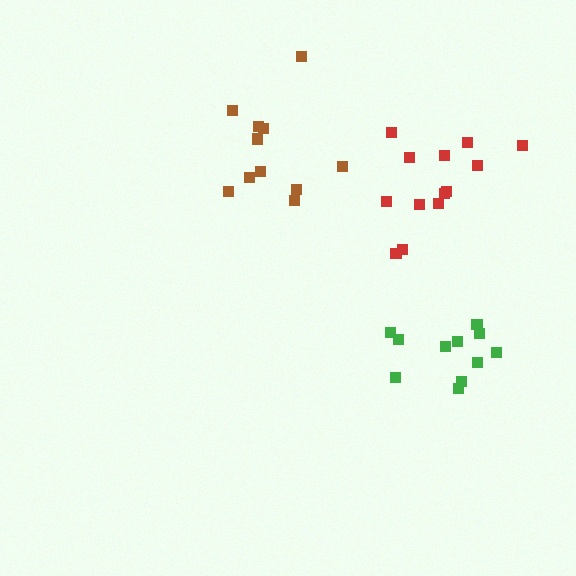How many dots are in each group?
Group 1: 13 dots, Group 2: 11 dots, Group 3: 11 dots (35 total).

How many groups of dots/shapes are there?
There are 3 groups.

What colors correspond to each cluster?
The clusters are colored: red, brown, green.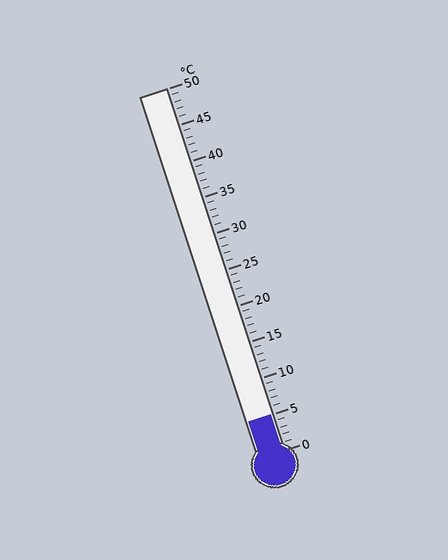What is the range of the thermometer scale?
The thermometer scale ranges from 0°C to 50°C.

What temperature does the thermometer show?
The thermometer shows approximately 5°C.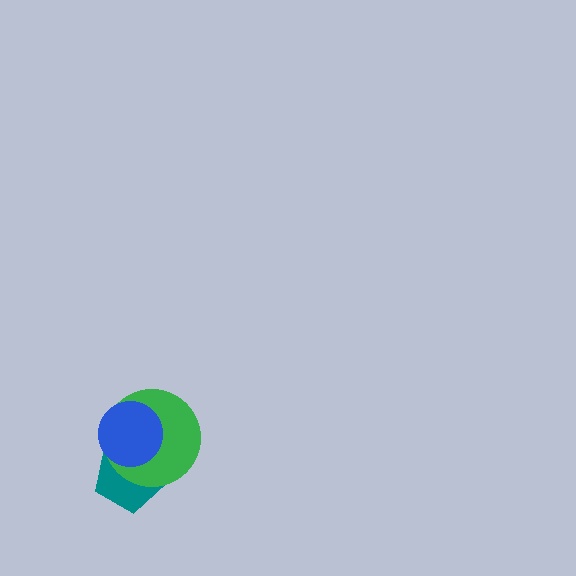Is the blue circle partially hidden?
No, no other shape covers it.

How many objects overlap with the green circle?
2 objects overlap with the green circle.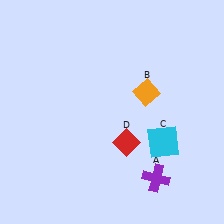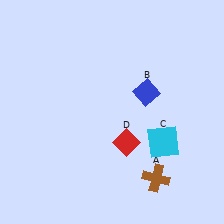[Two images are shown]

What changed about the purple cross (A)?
In Image 1, A is purple. In Image 2, it changed to brown.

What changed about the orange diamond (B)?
In Image 1, B is orange. In Image 2, it changed to blue.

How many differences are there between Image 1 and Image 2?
There are 2 differences between the two images.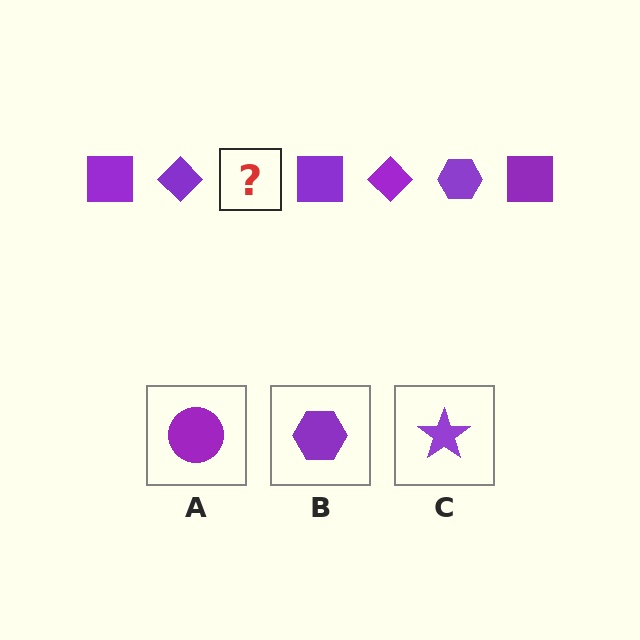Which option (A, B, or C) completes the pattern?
B.